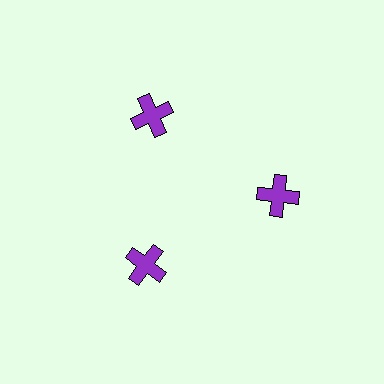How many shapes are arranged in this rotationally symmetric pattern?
There are 3 shapes, arranged in 3 groups of 1.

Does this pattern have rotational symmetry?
Yes, this pattern has 3-fold rotational symmetry. It looks the same after rotating 120 degrees around the center.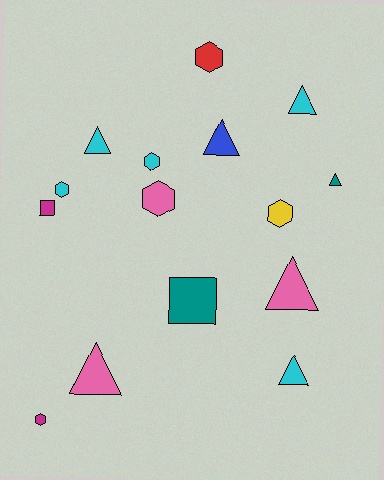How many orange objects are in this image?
There are no orange objects.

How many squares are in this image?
There are 2 squares.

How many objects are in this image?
There are 15 objects.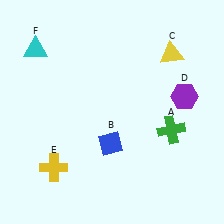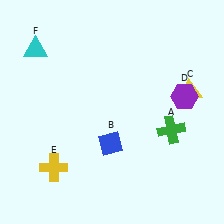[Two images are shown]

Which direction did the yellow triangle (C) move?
The yellow triangle (C) moved down.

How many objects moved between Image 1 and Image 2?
1 object moved between the two images.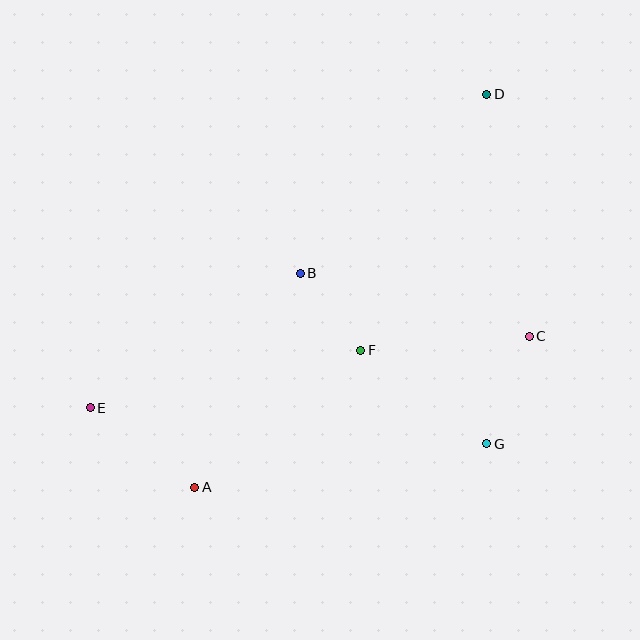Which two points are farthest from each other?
Points D and E are farthest from each other.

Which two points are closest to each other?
Points B and F are closest to each other.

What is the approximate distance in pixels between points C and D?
The distance between C and D is approximately 246 pixels.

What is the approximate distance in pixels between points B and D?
The distance between B and D is approximately 258 pixels.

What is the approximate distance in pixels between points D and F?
The distance between D and F is approximately 285 pixels.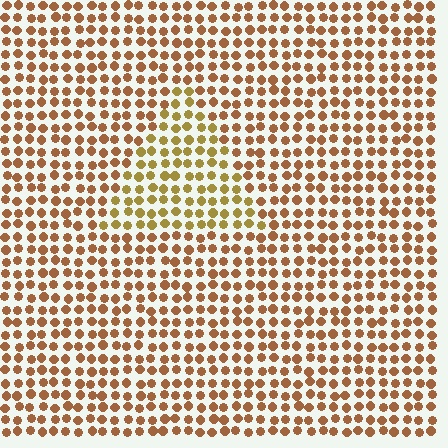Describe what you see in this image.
The image is filled with small brown elements in a uniform arrangement. A triangle-shaped region is visible where the elements are tinted to a slightly different hue, forming a subtle color boundary.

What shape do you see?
I see a triangle.